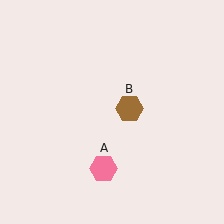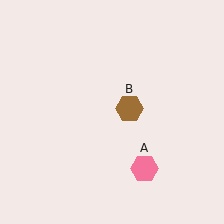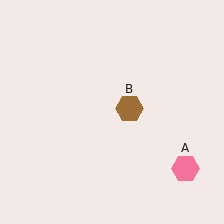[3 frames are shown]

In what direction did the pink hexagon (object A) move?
The pink hexagon (object A) moved right.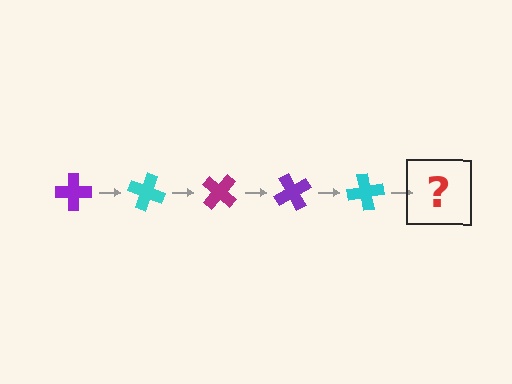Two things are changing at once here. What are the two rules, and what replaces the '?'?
The two rules are that it rotates 20 degrees each step and the color cycles through purple, cyan, and magenta. The '?' should be a magenta cross, rotated 100 degrees from the start.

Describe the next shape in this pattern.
It should be a magenta cross, rotated 100 degrees from the start.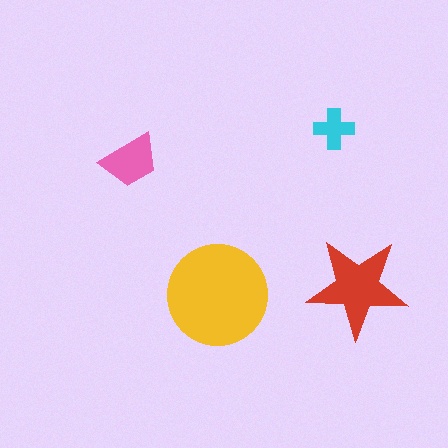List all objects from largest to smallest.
The yellow circle, the red star, the pink trapezoid, the cyan cross.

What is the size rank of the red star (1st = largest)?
2nd.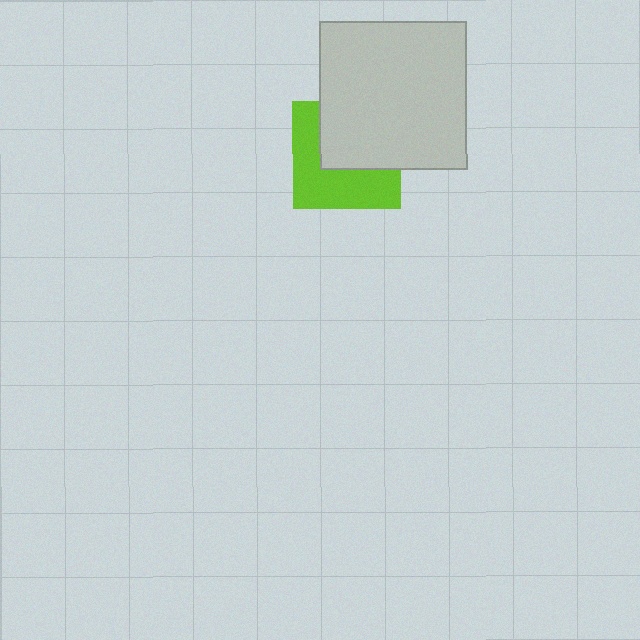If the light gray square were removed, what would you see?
You would see the complete lime square.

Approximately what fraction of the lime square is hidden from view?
Roughly 48% of the lime square is hidden behind the light gray square.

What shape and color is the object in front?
The object in front is a light gray square.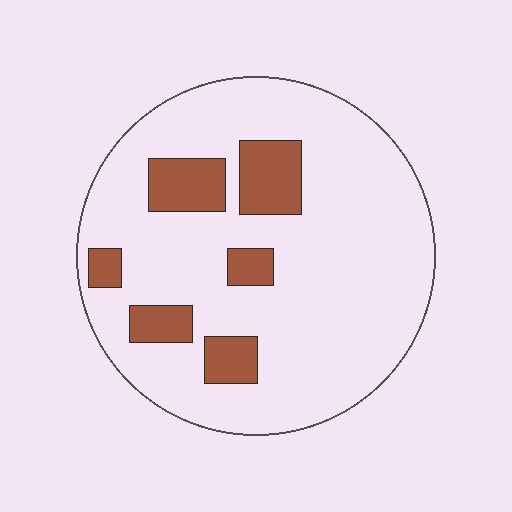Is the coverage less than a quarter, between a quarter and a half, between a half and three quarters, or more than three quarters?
Less than a quarter.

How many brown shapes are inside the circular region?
6.